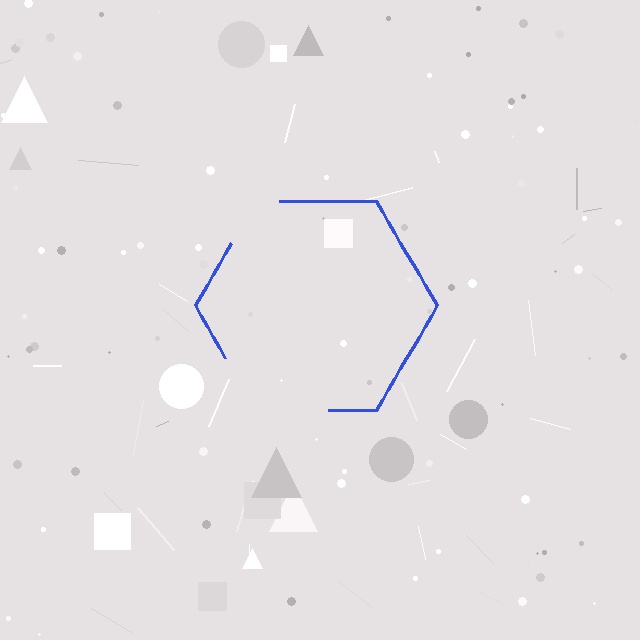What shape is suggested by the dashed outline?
The dashed outline suggests a hexagon.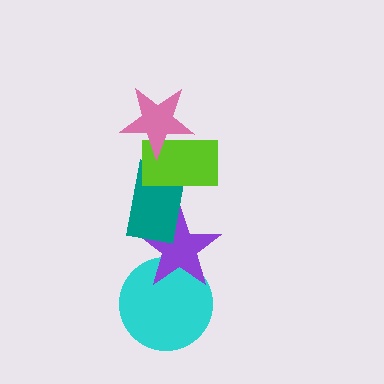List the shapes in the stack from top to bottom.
From top to bottom: the pink star, the lime rectangle, the teal rectangle, the purple star, the cyan circle.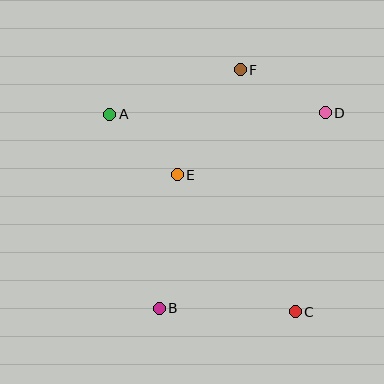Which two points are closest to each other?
Points A and E are closest to each other.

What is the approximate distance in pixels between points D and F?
The distance between D and F is approximately 95 pixels.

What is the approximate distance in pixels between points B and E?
The distance between B and E is approximately 135 pixels.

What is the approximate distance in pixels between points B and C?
The distance between B and C is approximately 136 pixels.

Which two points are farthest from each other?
Points A and C are farthest from each other.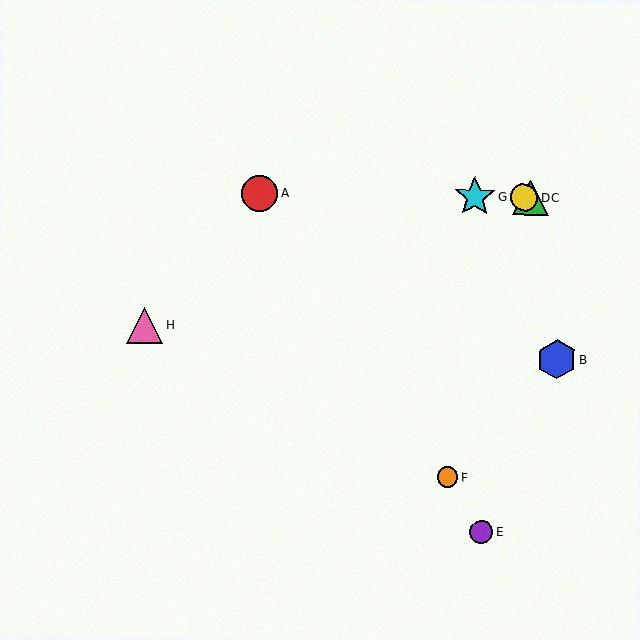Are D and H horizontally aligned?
No, D is at y≈198 and H is at y≈325.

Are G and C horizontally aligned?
Yes, both are at y≈197.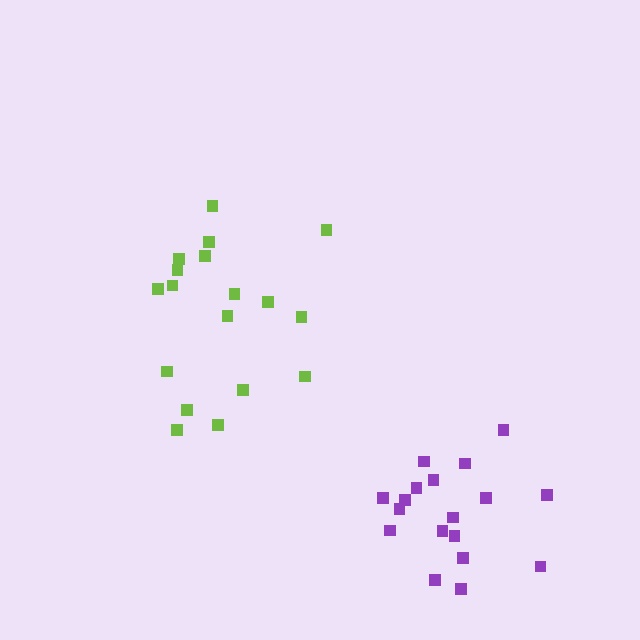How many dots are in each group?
Group 1: 18 dots, Group 2: 18 dots (36 total).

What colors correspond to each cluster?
The clusters are colored: lime, purple.